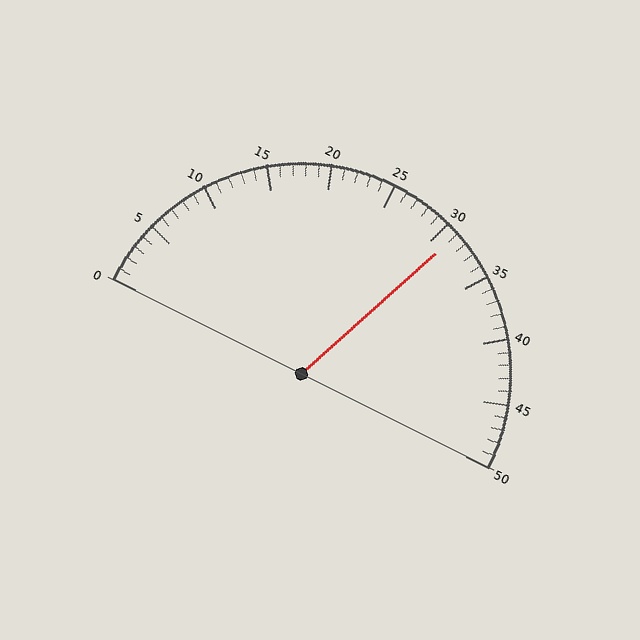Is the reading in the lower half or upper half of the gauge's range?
The reading is in the upper half of the range (0 to 50).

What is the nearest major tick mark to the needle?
The nearest major tick mark is 30.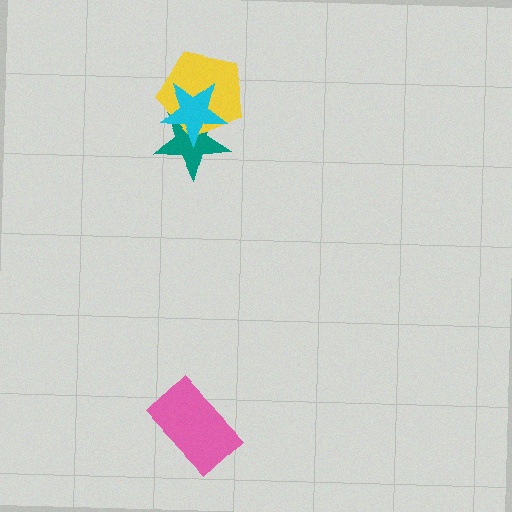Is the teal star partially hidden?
Yes, it is partially covered by another shape.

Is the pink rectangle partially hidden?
No, no other shape covers it.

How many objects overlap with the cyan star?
2 objects overlap with the cyan star.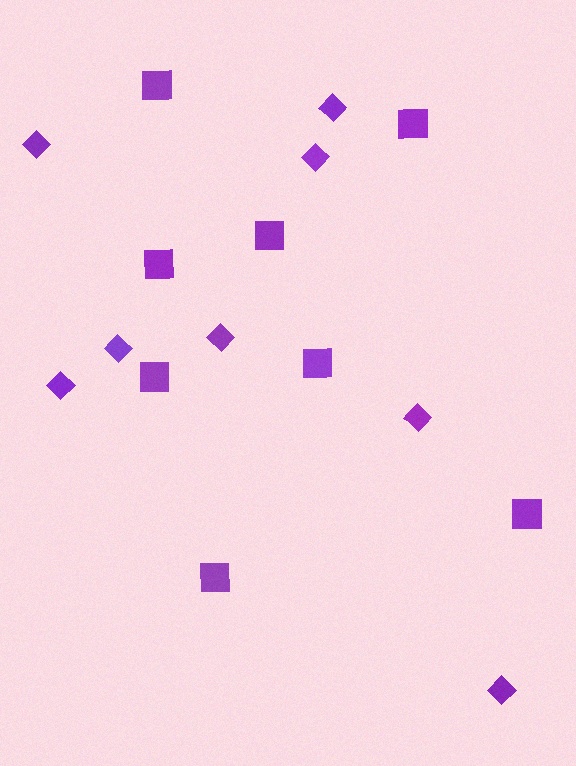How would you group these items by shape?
There are 2 groups: one group of diamonds (8) and one group of squares (8).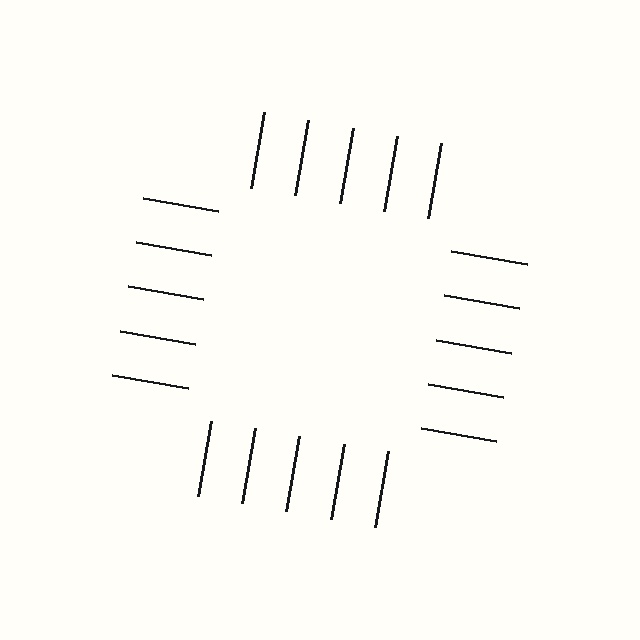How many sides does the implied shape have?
4 sides — the line-ends trace a square.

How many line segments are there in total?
20 — 5 along each of the 4 edges.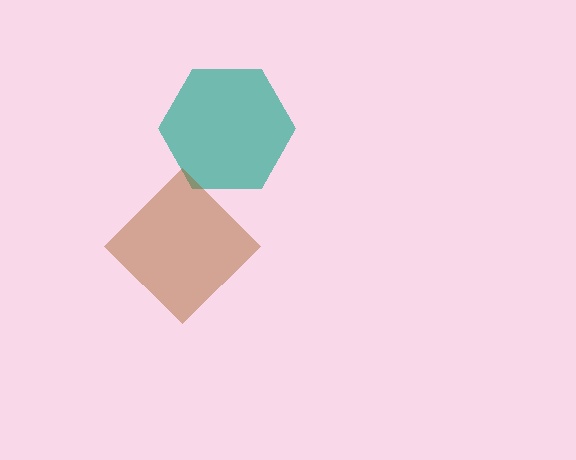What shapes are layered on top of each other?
The layered shapes are: a teal hexagon, a brown diamond.